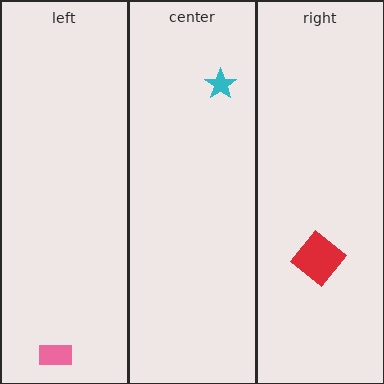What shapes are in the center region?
The cyan star.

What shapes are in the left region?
The pink rectangle.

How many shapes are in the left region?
1.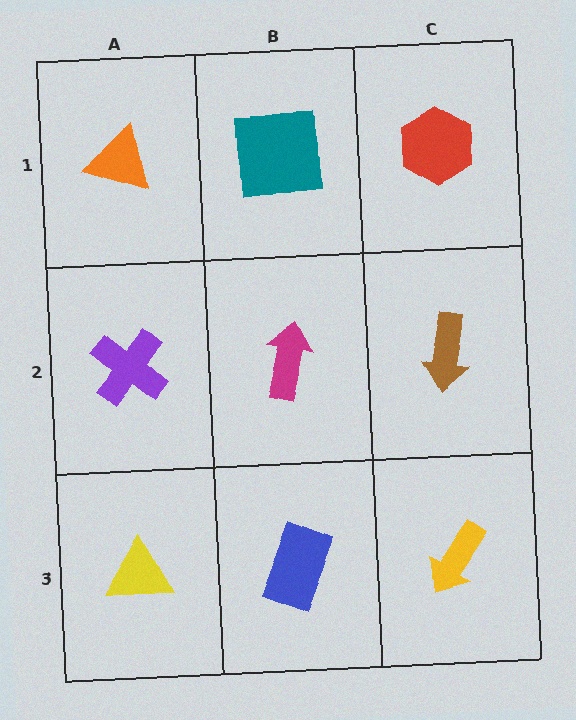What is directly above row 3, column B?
A magenta arrow.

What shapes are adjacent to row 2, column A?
An orange triangle (row 1, column A), a yellow triangle (row 3, column A), a magenta arrow (row 2, column B).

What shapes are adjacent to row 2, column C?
A red hexagon (row 1, column C), a yellow arrow (row 3, column C), a magenta arrow (row 2, column B).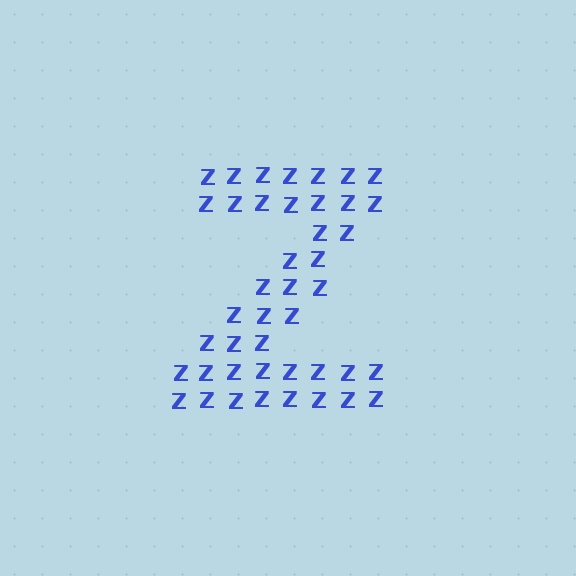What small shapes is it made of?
It is made of small letter Z's.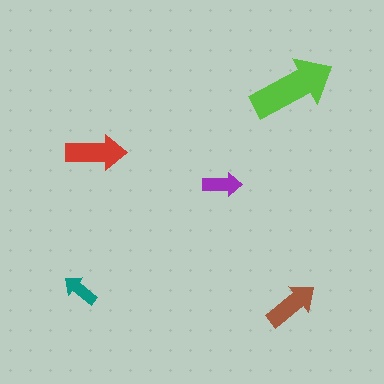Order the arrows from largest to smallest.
the lime one, the red one, the brown one, the purple one, the teal one.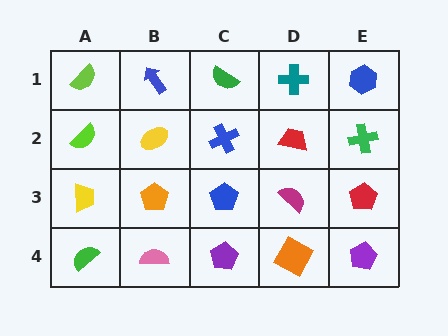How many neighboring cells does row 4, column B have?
3.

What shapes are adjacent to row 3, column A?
A lime semicircle (row 2, column A), a green semicircle (row 4, column A), an orange pentagon (row 3, column B).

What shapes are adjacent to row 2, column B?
A blue arrow (row 1, column B), an orange pentagon (row 3, column B), a lime semicircle (row 2, column A), a blue cross (row 2, column C).